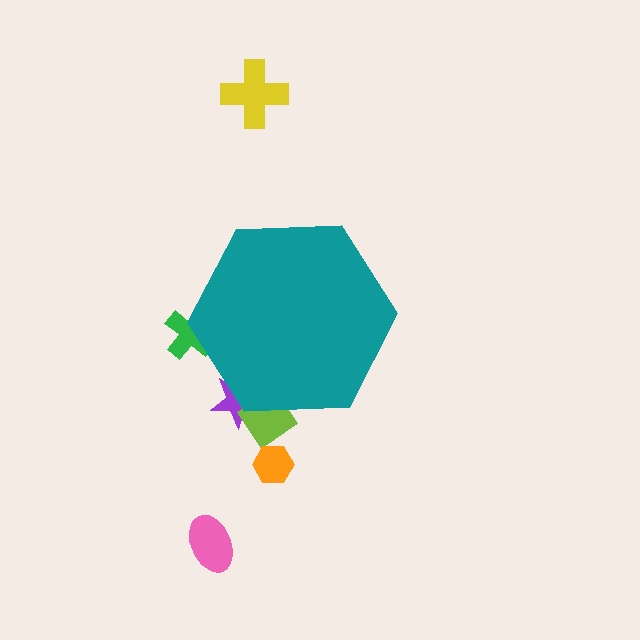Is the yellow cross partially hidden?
No, the yellow cross is fully visible.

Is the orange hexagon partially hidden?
No, the orange hexagon is fully visible.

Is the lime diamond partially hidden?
Yes, the lime diamond is partially hidden behind the teal hexagon.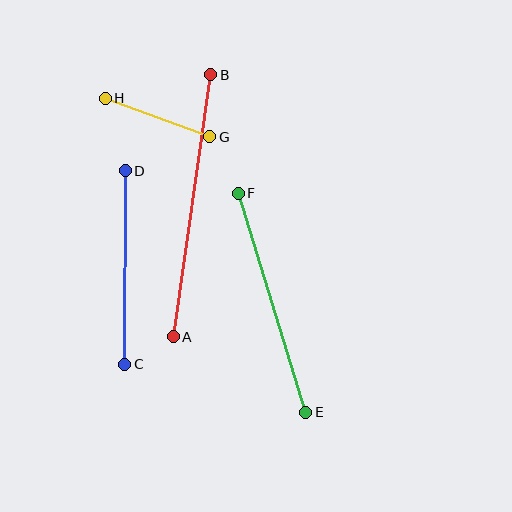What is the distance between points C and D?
The distance is approximately 193 pixels.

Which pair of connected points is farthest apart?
Points A and B are farthest apart.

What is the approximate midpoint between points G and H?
The midpoint is at approximately (157, 118) pixels.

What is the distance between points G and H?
The distance is approximately 111 pixels.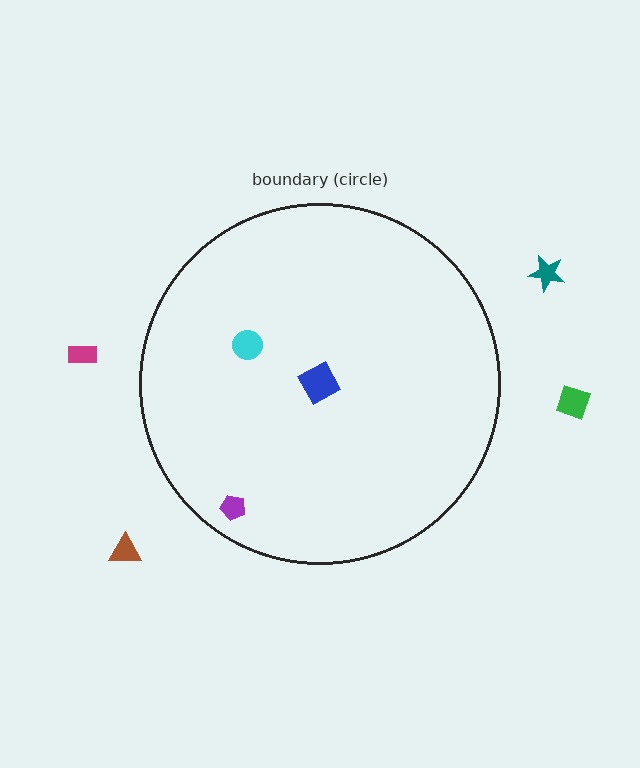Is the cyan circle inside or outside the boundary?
Inside.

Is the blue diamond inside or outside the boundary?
Inside.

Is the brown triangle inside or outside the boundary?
Outside.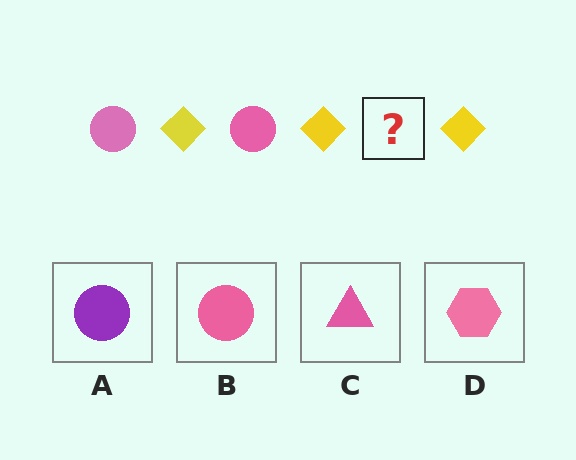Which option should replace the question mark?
Option B.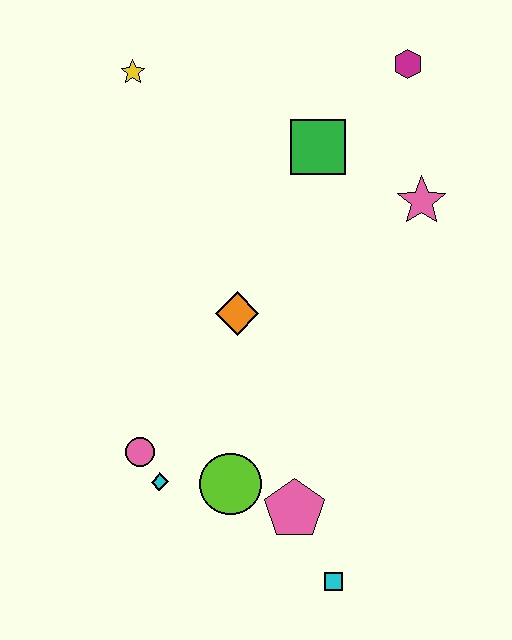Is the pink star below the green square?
Yes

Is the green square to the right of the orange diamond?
Yes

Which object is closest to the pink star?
The green square is closest to the pink star.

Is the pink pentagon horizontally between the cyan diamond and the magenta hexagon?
Yes